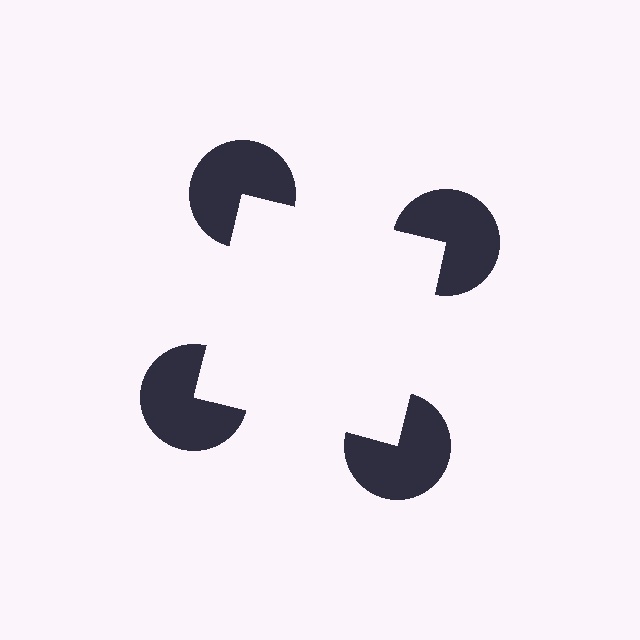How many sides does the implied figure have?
4 sides.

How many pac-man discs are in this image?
There are 4 — one at each vertex of the illusory square.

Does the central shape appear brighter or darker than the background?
It typically appears slightly brighter than the background, even though no actual brightness change is drawn.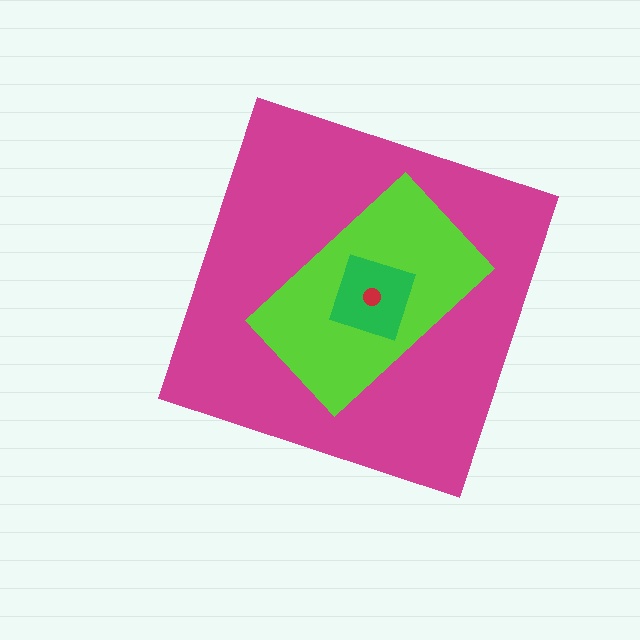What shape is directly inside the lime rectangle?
The green square.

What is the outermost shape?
The magenta diamond.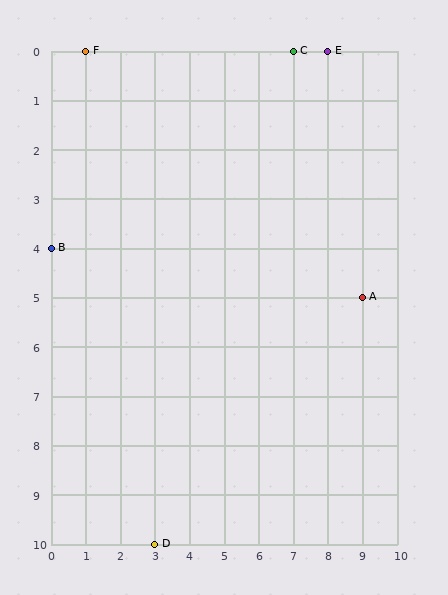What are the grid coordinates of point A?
Point A is at grid coordinates (9, 5).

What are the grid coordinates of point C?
Point C is at grid coordinates (7, 0).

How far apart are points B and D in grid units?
Points B and D are 3 columns and 6 rows apart (about 6.7 grid units diagonally).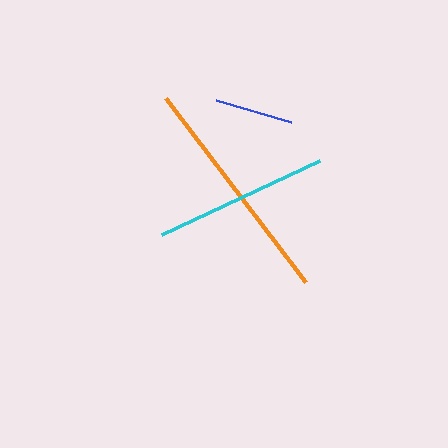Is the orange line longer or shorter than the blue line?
The orange line is longer than the blue line.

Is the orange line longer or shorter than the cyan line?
The orange line is longer than the cyan line.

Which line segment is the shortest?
The blue line is the shortest at approximately 78 pixels.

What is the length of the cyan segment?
The cyan segment is approximately 175 pixels long.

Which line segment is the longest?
The orange line is the longest at approximately 231 pixels.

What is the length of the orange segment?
The orange segment is approximately 231 pixels long.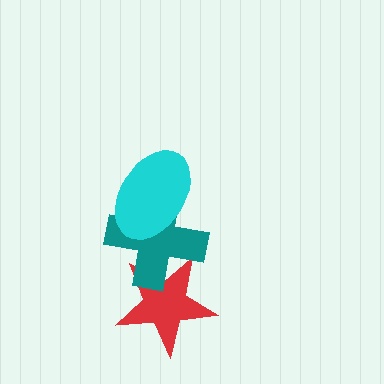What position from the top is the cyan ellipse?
The cyan ellipse is 1st from the top.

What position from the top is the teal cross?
The teal cross is 2nd from the top.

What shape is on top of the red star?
The teal cross is on top of the red star.